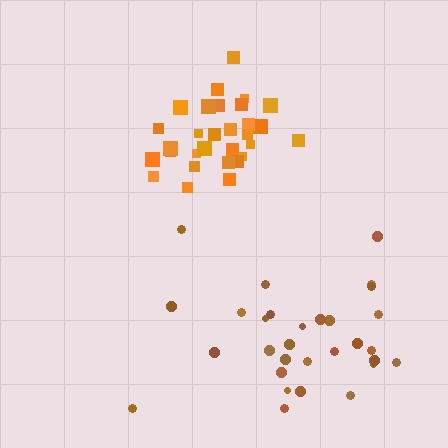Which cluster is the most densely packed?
Orange.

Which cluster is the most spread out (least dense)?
Brown.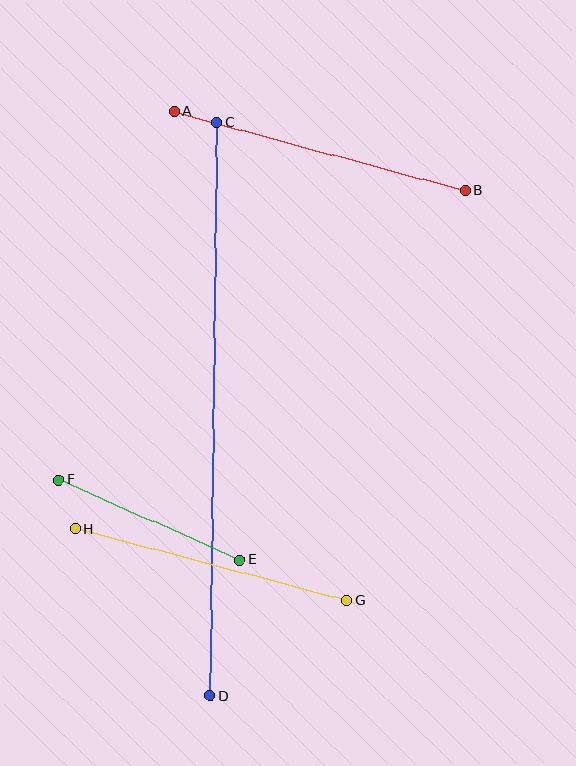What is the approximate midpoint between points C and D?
The midpoint is at approximately (214, 409) pixels.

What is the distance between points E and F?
The distance is approximately 198 pixels.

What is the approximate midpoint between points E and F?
The midpoint is at approximately (149, 520) pixels.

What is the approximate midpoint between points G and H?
The midpoint is at approximately (211, 565) pixels.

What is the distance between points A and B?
The distance is approximately 302 pixels.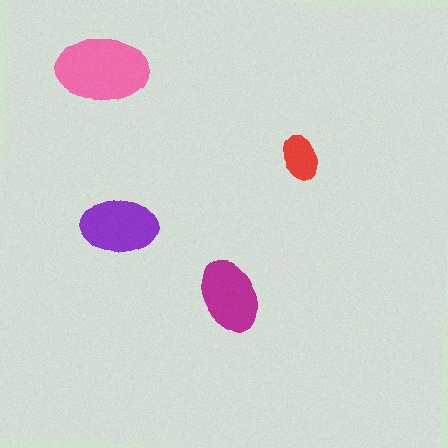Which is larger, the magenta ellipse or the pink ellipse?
The pink one.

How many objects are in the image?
There are 4 objects in the image.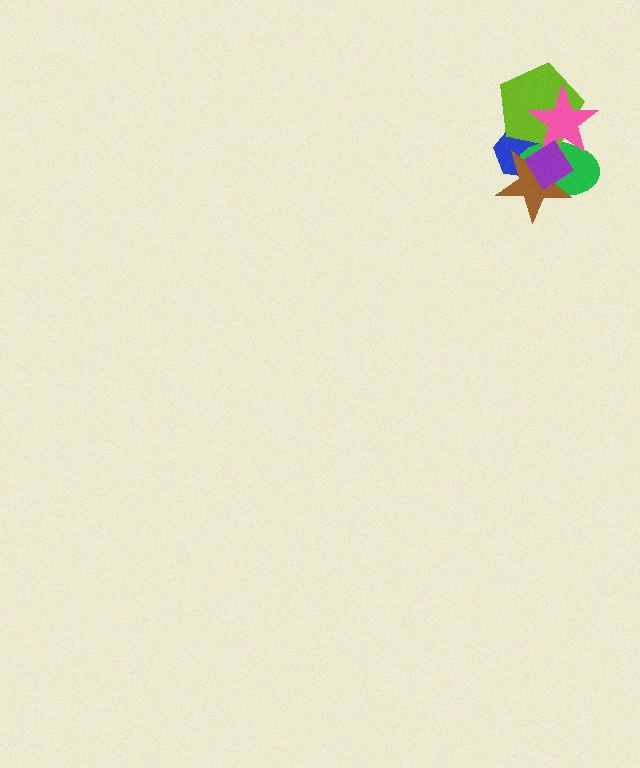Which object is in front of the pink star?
The purple diamond is in front of the pink star.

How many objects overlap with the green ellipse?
5 objects overlap with the green ellipse.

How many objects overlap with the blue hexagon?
5 objects overlap with the blue hexagon.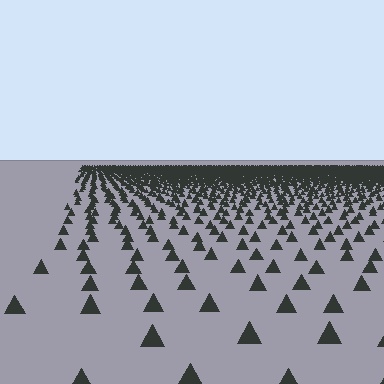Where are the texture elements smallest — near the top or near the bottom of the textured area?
Near the top.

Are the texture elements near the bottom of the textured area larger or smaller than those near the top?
Larger. Near the bottom, elements are closer to the viewer and appear at a bigger on-screen size.